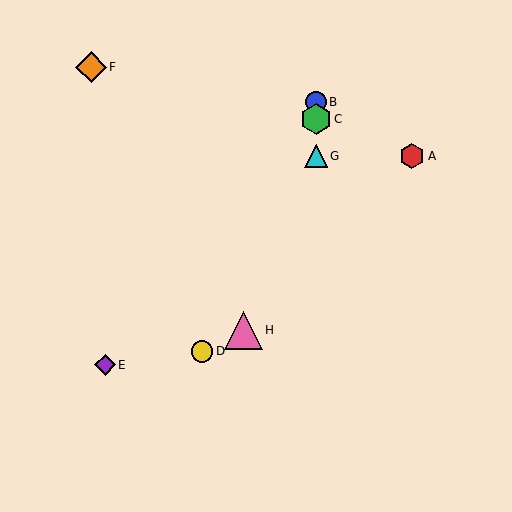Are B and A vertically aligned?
No, B is at x≈316 and A is at x≈412.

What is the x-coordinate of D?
Object D is at x≈202.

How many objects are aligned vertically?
3 objects (B, C, G) are aligned vertically.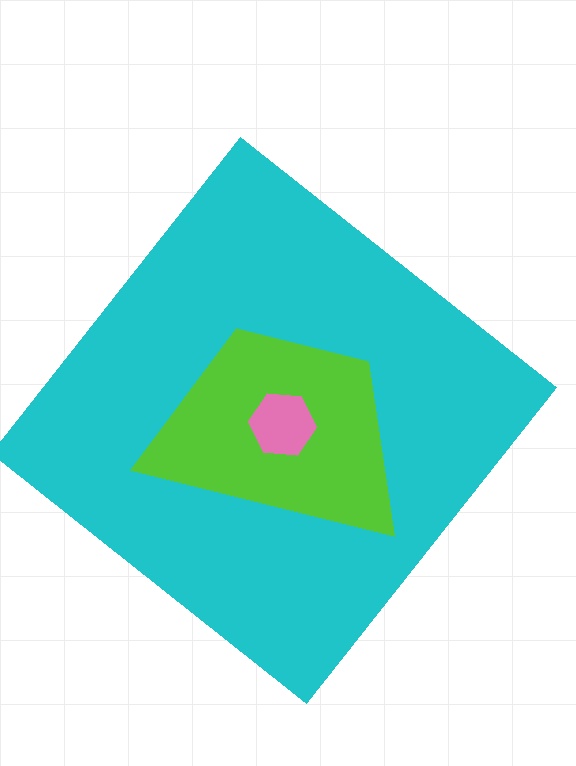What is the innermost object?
The pink hexagon.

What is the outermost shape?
The cyan diamond.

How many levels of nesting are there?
3.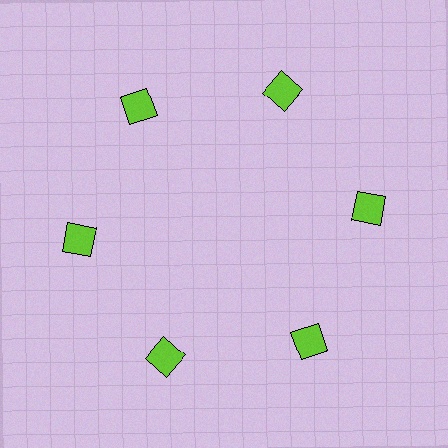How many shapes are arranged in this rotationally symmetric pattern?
There are 6 shapes, arranged in 6 groups of 1.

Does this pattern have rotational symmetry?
Yes, this pattern has 6-fold rotational symmetry. It looks the same after rotating 60 degrees around the center.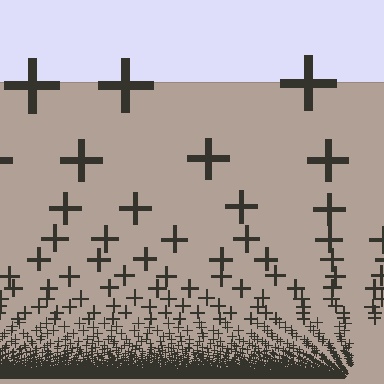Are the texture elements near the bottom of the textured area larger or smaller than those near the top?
Smaller. The gradient is inverted — elements near the bottom are smaller and denser.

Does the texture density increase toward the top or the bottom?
Density increases toward the bottom.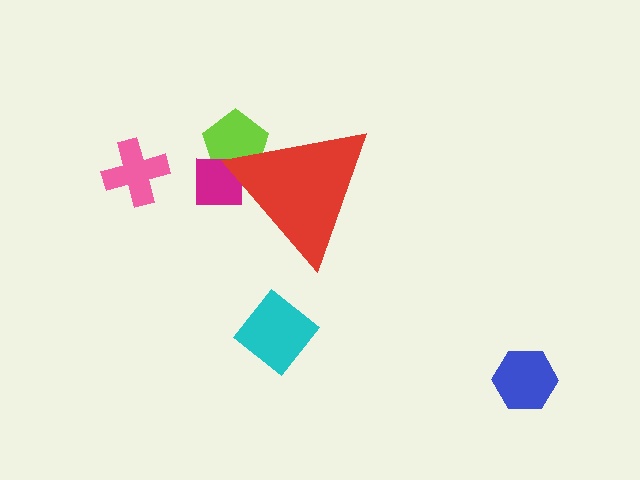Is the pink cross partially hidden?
No, the pink cross is fully visible.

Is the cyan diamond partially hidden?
No, the cyan diamond is fully visible.